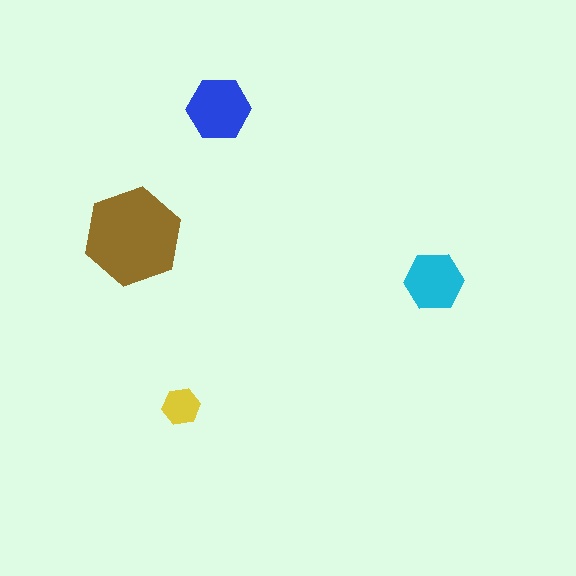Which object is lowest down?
The yellow hexagon is bottommost.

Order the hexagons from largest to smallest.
the brown one, the blue one, the cyan one, the yellow one.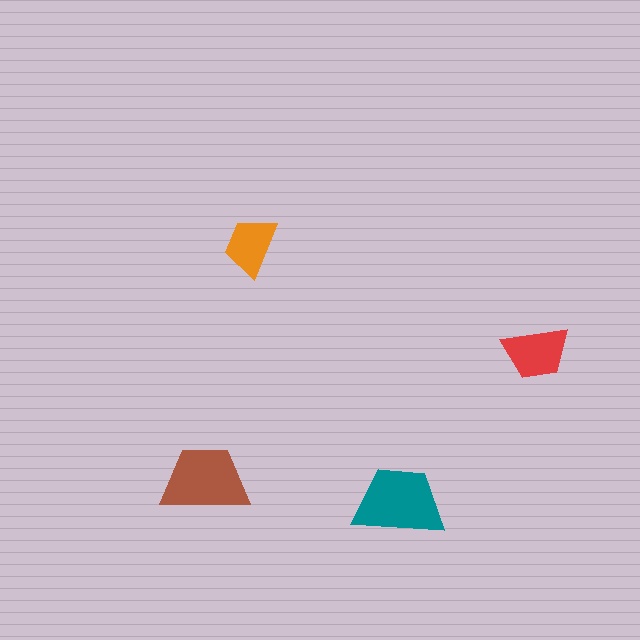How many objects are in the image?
There are 4 objects in the image.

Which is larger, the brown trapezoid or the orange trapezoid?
The brown one.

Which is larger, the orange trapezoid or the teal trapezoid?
The teal one.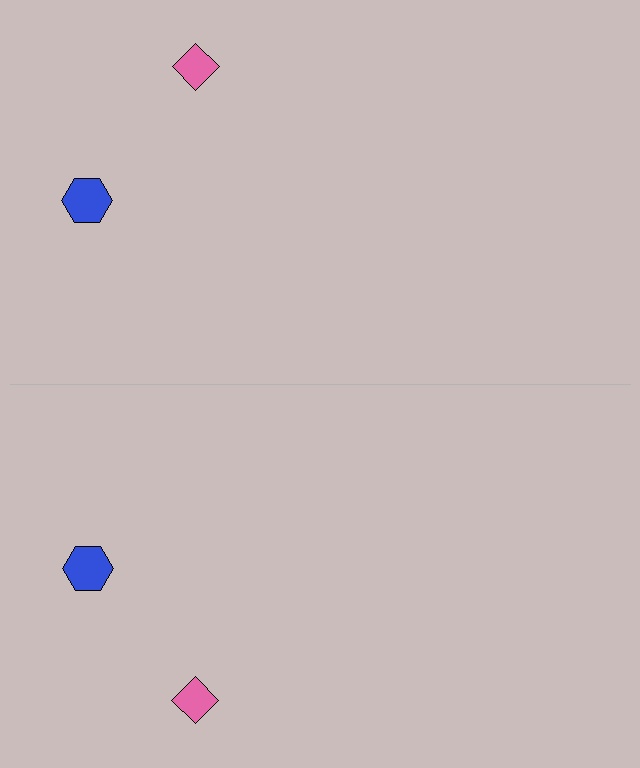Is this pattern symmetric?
Yes, this pattern has bilateral (reflection) symmetry.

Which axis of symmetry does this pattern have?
The pattern has a horizontal axis of symmetry running through the center of the image.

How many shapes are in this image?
There are 4 shapes in this image.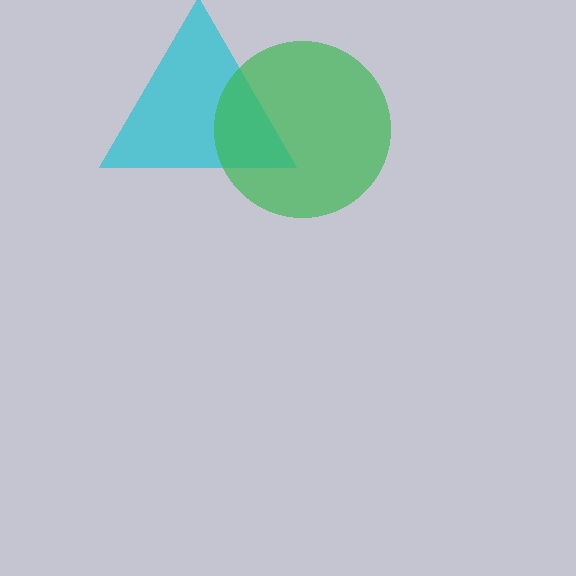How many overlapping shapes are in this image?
There are 2 overlapping shapes in the image.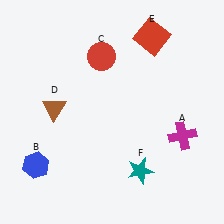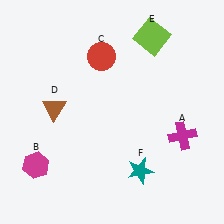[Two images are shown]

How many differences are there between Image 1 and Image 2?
There are 2 differences between the two images.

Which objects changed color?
B changed from blue to magenta. E changed from red to lime.